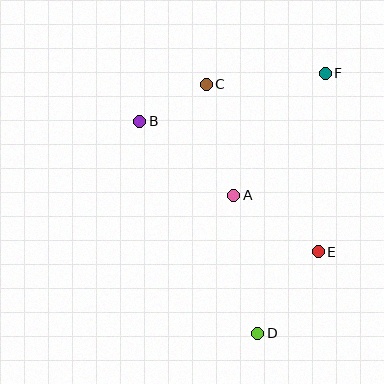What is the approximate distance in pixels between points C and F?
The distance between C and F is approximately 120 pixels.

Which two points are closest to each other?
Points B and C are closest to each other.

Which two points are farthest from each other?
Points D and F are farthest from each other.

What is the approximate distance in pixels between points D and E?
The distance between D and E is approximately 101 pixels.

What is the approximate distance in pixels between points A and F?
The distance between A and F is approximately 153 pixels.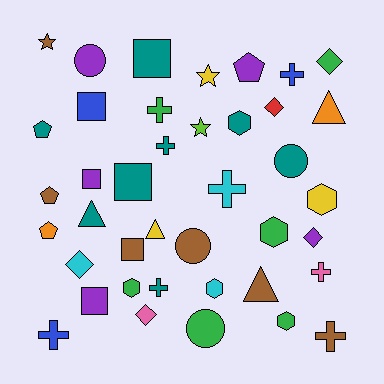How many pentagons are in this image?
There are 4 pentagons.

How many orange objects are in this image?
There are 2 orange objects.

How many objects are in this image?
There are 40 objects.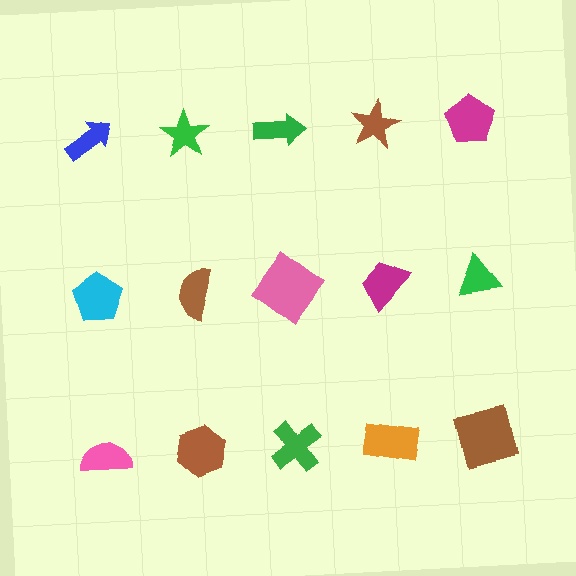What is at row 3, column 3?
A green cross.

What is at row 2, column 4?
A magenta trapezoid.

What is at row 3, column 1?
A pink semicircle.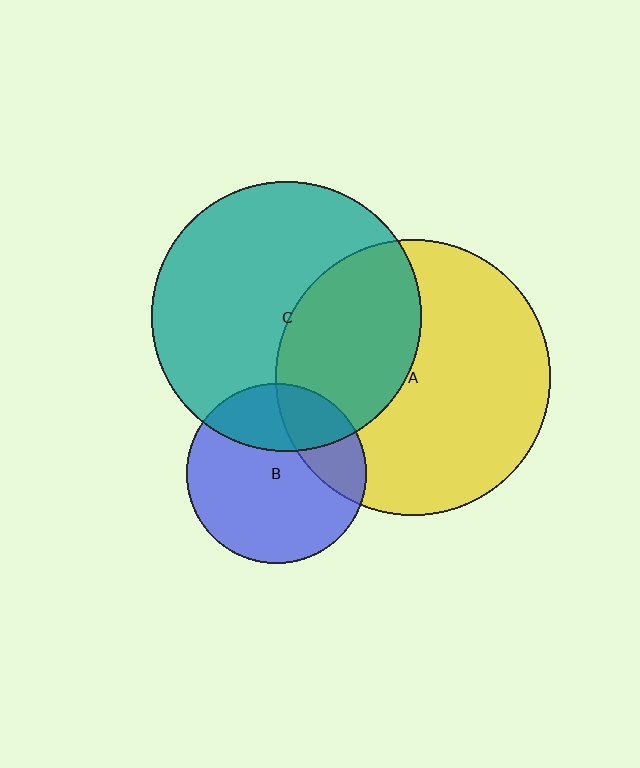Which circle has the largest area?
Circle A (yellow).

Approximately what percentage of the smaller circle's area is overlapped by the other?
Approximately 40%.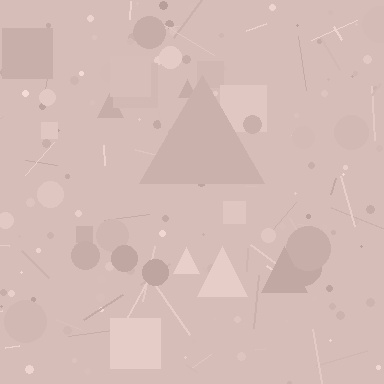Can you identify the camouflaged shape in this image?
The camouflaged shape is a triangle.